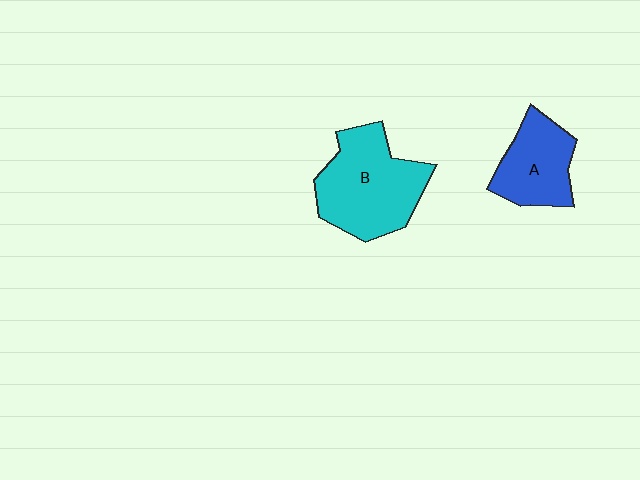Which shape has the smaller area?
Shape A (blue).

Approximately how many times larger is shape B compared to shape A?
Approximately 1.5 times.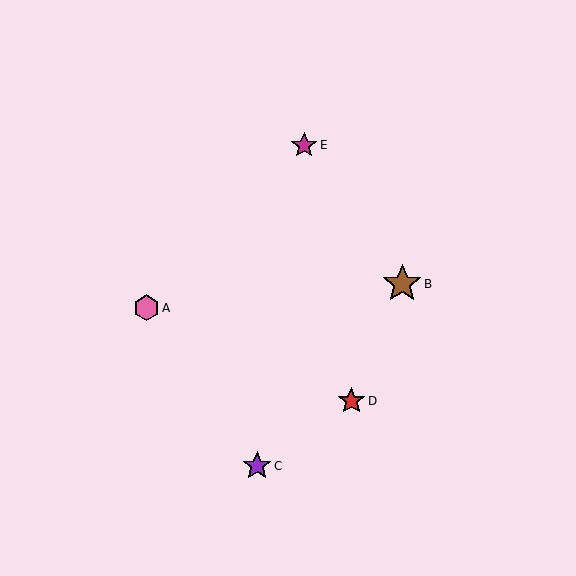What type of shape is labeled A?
Shape A is a pink hexagon.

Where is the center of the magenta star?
The center of the magenta star is at (304, 145).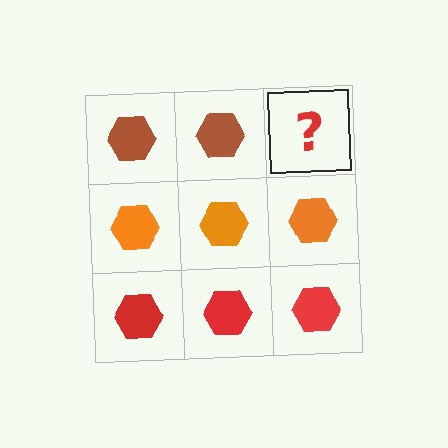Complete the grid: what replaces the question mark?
The question mark should be replaced with a brown hexagon.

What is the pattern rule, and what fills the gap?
The rule is that each row has a consistent color. The gap should be filled with a brown hexagon.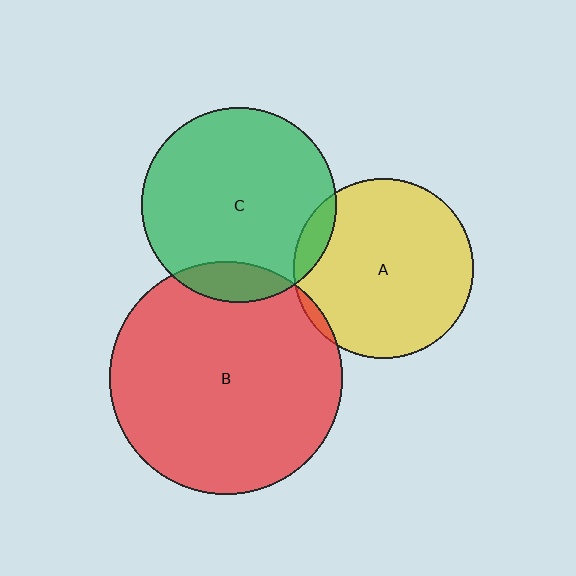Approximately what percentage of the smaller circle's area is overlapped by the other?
Approximately 10%.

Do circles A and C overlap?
Yes.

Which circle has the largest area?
Circle B (red).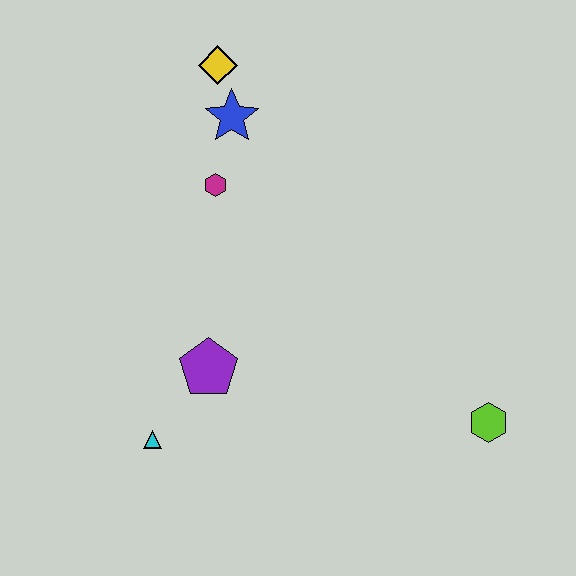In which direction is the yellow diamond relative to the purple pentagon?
The yellow diamond is above the purple pentagon.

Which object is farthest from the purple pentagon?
The yellow diamond is farthest from the purple pentagon.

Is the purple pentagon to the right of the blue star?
No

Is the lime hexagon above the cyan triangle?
Yes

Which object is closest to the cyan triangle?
The purple pentagon is closest to the cyan triangle.